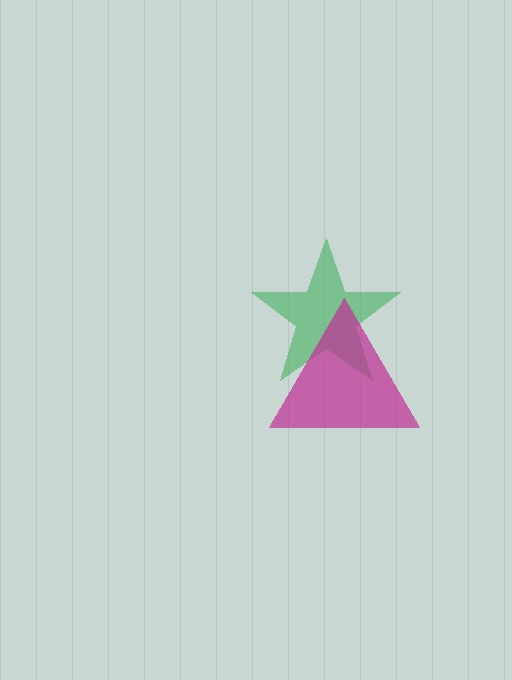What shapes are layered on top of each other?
The layered shapes are: a green star, a magenta triangle.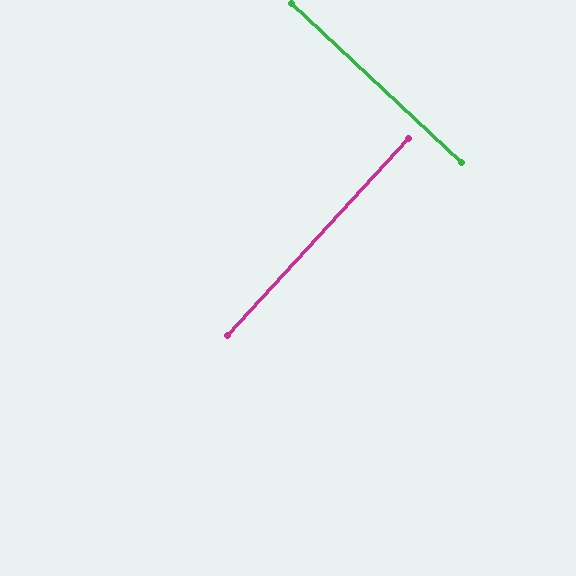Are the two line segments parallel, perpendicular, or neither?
Perpendicular — they meet at approximately 90°.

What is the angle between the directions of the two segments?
Approximately 90 degrees.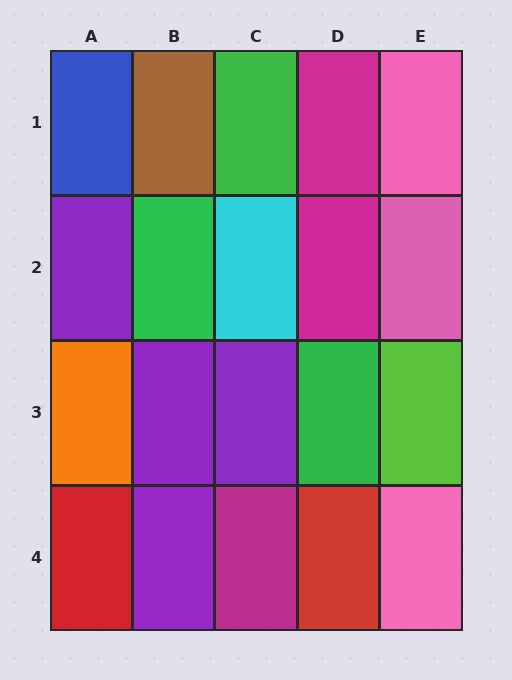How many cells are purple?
4 cells are purple.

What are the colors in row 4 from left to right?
Red, purple, magenta, red, pink.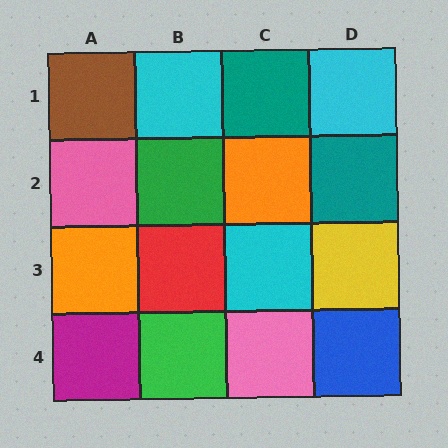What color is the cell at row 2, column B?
Green.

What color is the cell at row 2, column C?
Orange.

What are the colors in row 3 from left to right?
Orange, red, cyan, yellow.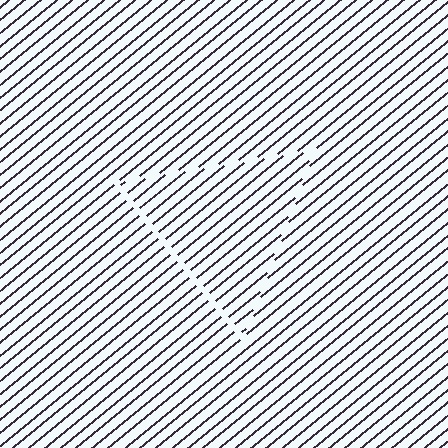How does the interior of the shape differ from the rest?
The interior of the shape contains the same grating, shifted by half a period — the contour is defined by the phase discontinuity where line-ends from the inner and outer gratings abut.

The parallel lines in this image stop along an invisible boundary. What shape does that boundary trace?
An illusory triangle. The interior of the shape contains the same grating, shifted by half a period — the contour is defined by the phase discontinuity where line-ends from the inner and outer gratings abut.